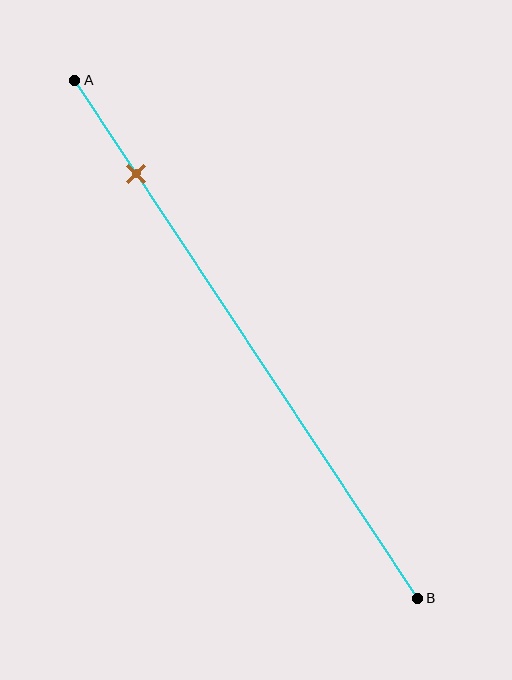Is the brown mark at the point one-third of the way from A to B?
No, the mark is at about 20% from A, not at the 33% one-third point.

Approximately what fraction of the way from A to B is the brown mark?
The brown mark is approximately 20% of the way from A to B.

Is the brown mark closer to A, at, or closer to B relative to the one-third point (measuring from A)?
The brown mark is closer to point A than the one-third point of segment AB.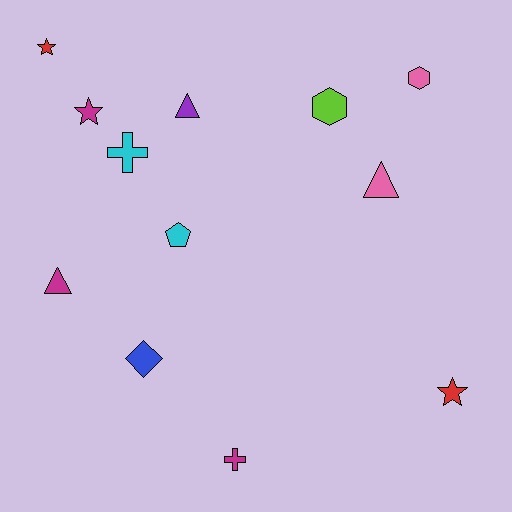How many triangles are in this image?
There are 3 triangles.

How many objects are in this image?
There are 12 objects.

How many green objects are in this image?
There are no green objects.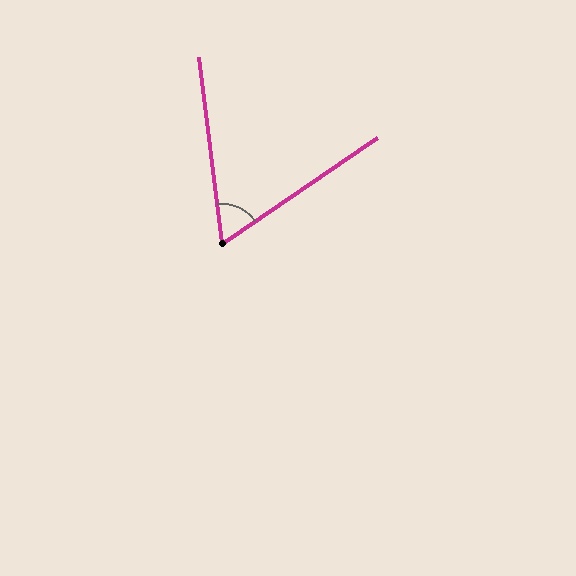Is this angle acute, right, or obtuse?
It is acute.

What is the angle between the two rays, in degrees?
Approximately 62 degrees.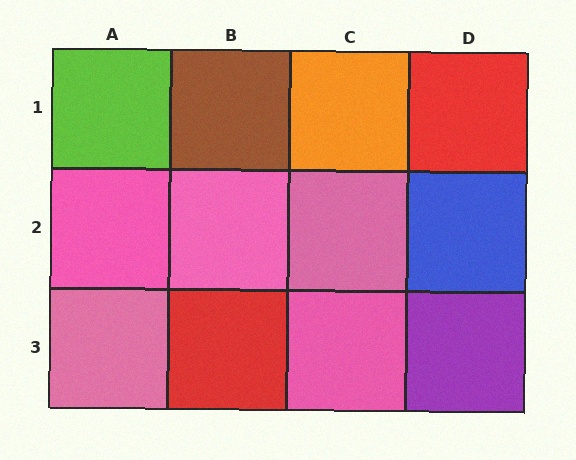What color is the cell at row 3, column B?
Red.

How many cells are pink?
5 cells are pink.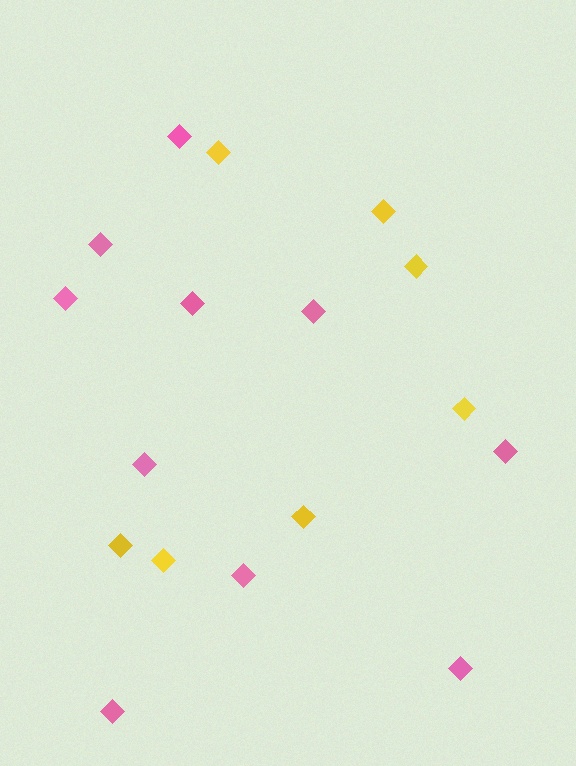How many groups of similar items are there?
There are 2 groups: one group of yellow diamonds (7) and one group of pink diamonds (10).